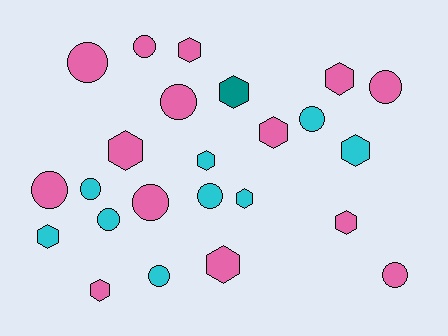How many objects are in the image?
There are 24 objects.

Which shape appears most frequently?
Circle, with 12 objects.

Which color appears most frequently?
Pink, with 14 objects.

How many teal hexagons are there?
There is 1 teal hexagon.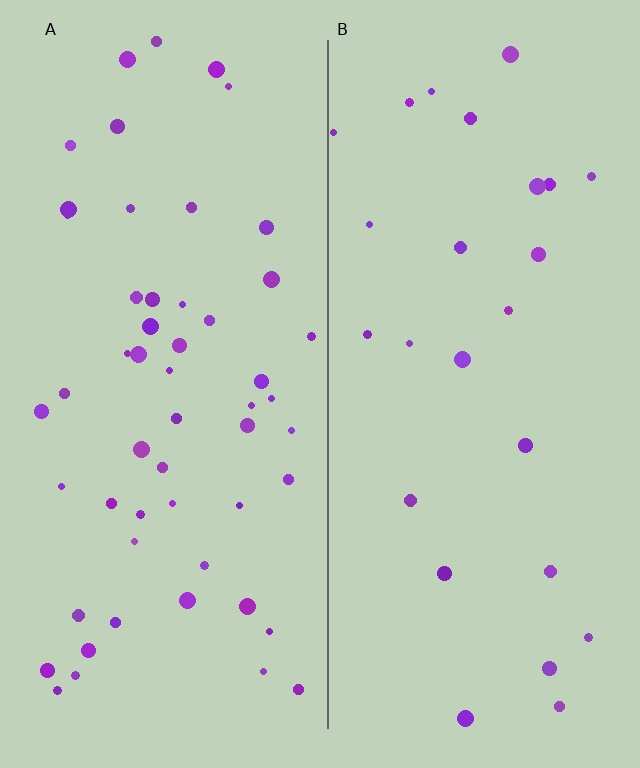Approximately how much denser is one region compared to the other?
Approximately 2.1× — region A over region B.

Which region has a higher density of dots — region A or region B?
A (the left).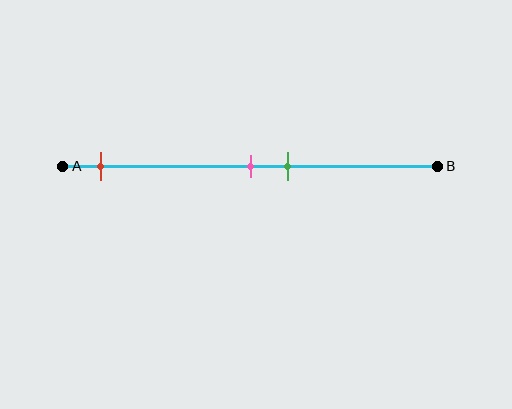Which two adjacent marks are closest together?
The pink and green marks are the closest adjacent pair.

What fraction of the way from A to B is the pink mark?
The pink mark is approximately 50% (0.5) of the way from A to B.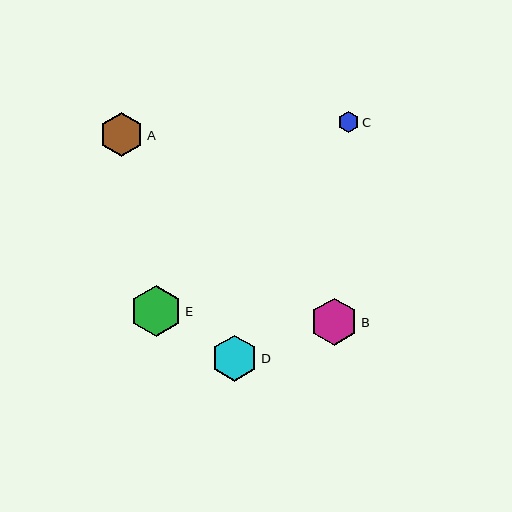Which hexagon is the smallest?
Hexagon C is the smallest with a size of approximately 21 pixels.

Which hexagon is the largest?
Hexagon E is the largest with a size of approximately 52 pixels.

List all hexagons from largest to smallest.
From largest to smallest: E, B, D, A, C.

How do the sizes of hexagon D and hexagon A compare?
Hexagon D and hexagon A are approximately the same size.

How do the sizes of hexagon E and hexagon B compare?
Hexagon E and hexagon B are approximately the same size.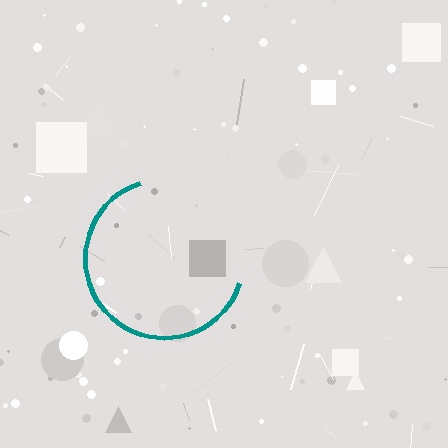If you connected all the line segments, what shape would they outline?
They would outline a circle.